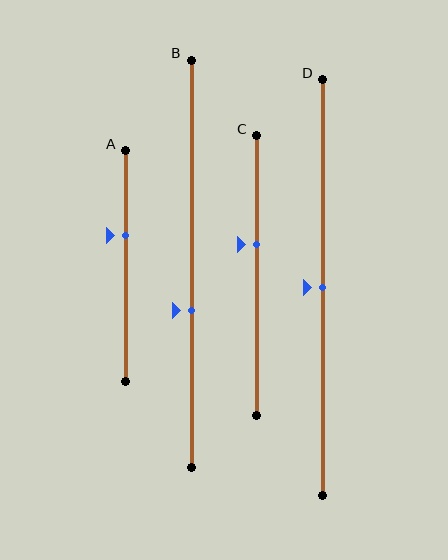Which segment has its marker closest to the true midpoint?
Segment D has its marker closest to the true midpoint.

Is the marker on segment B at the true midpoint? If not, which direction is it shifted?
No, the marker on segment B is shifted downward by about 12% of the segment length.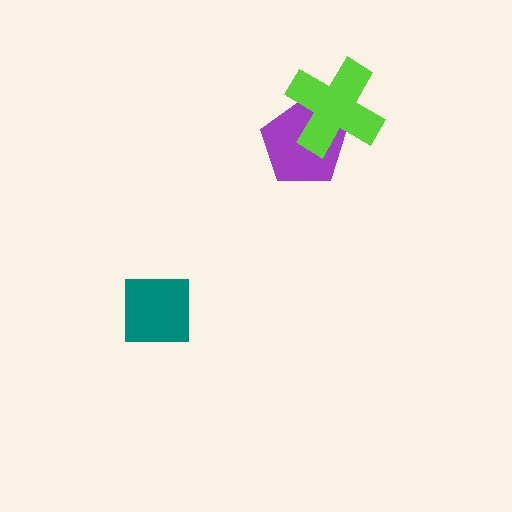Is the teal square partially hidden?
No, no other shape covers it.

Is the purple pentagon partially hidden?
Yes, it is partially covered by another shape.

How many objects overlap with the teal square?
0 objects overlap with the teal square.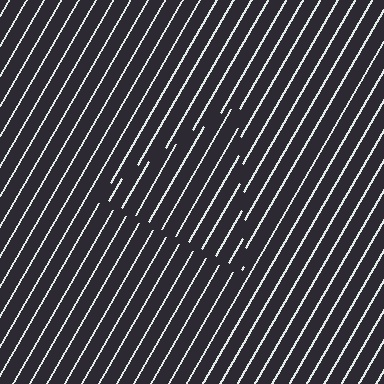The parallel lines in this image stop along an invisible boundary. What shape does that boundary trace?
An illusory triangle. The interior of the shape contains the same grating, shifted by half a period — the contour is defined by the phase discontinuity where line-ends from the inner and outer gratings abut.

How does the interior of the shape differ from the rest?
The interior of the shape contains the same grating, shifted by half a period — the contour is defined by the phase discontinuity where line-ends from the inner and outer gratings abut.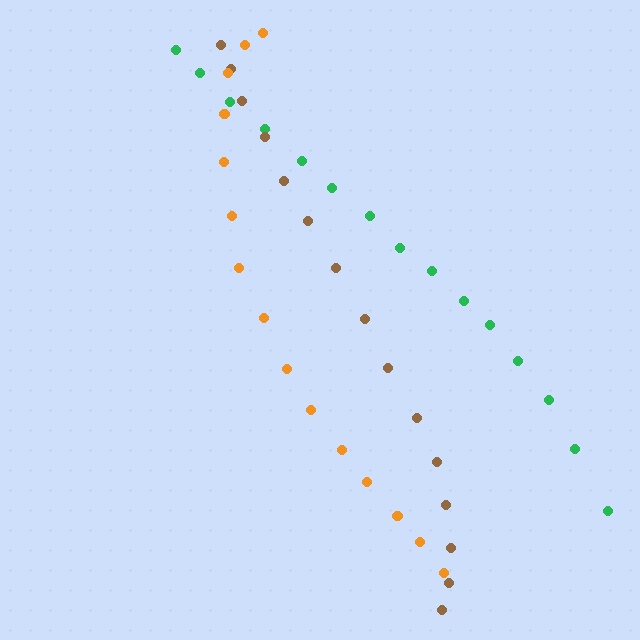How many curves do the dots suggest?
There are 3 distinct paths.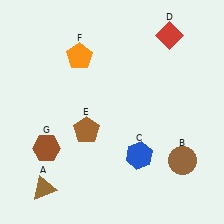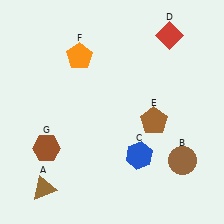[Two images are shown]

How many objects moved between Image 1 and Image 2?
1 object moved between the two images.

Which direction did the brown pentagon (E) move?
The brown pentagon (E) moved right.